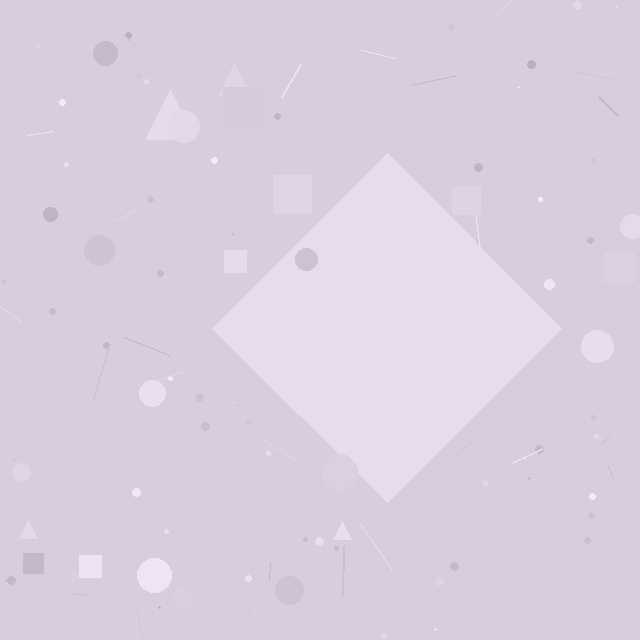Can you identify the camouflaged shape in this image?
The camouflaged shape is a diamond.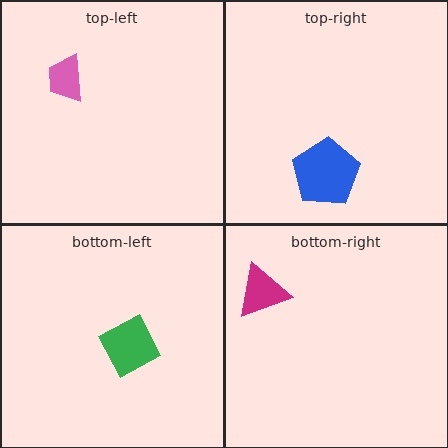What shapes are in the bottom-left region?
The green diamond.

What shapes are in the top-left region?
The pink trapezoid.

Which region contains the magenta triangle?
The bottom-right region.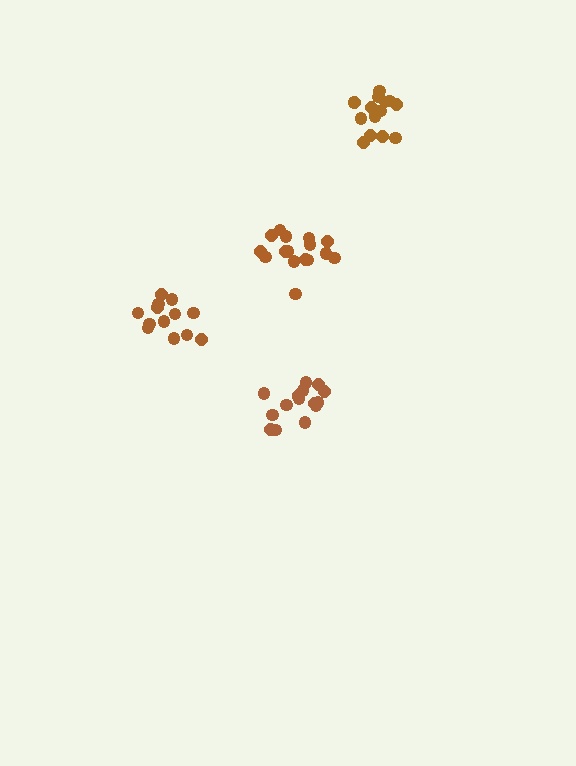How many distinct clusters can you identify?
There are 4 distinct clusters.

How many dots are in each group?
Group 1: 13 dots, Group 2: 16 dots, Group 3: 16 dots, Group 4: 15 dots (60 total).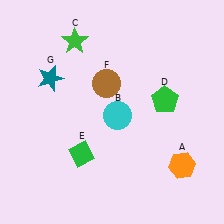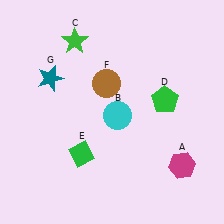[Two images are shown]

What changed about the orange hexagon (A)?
In Image 1, A is orange. In Image 2, it changed to magenta.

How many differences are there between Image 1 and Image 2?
There is 1 difference between the two images.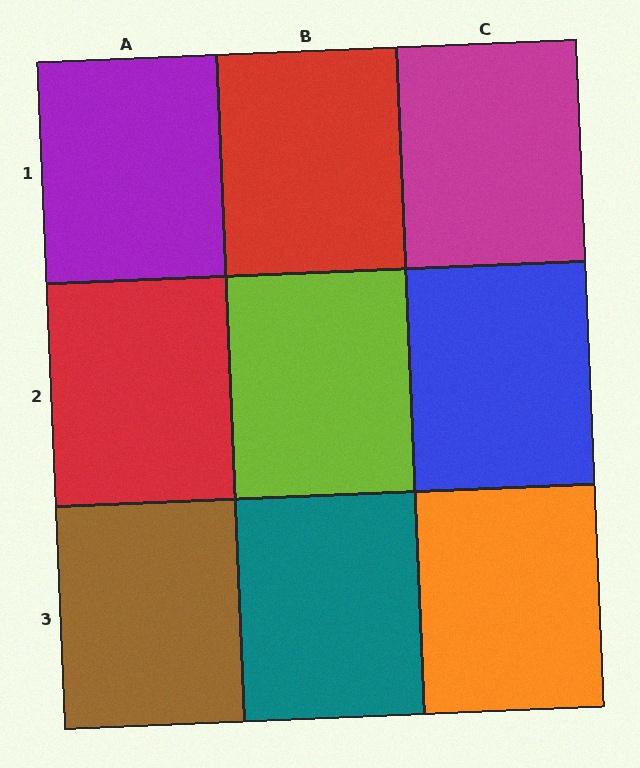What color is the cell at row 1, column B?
Red.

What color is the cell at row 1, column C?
Magenta.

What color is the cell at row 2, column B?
Lime.